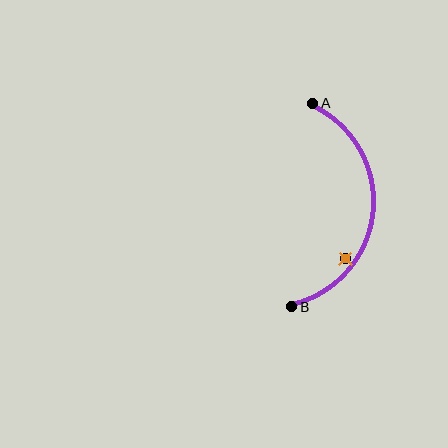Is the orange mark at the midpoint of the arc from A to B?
No — the orange mark does not lie on the arc at all. It sits slightly inside the curve.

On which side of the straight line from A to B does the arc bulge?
The arc bulges to the right of the straight line connecting A and B.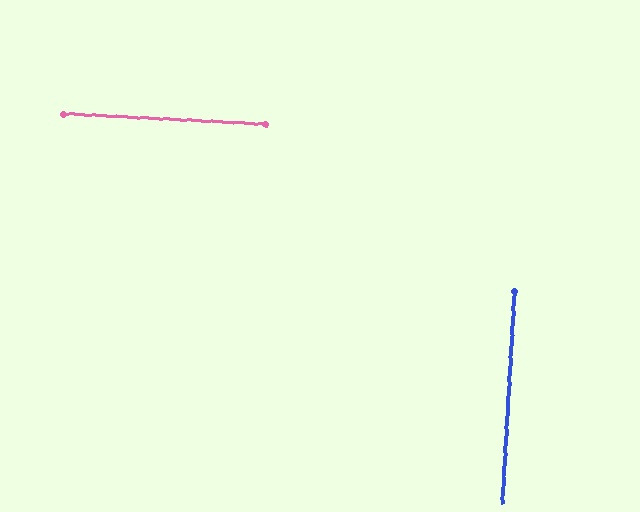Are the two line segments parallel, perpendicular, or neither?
Perpendicular — they meet at approximately 90°.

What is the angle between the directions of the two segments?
Approximately 90 degrees.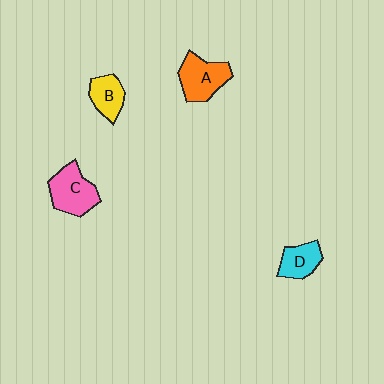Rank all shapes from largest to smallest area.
From largest to smallest: C (pink), A (orange), D (cyan), B (yellow).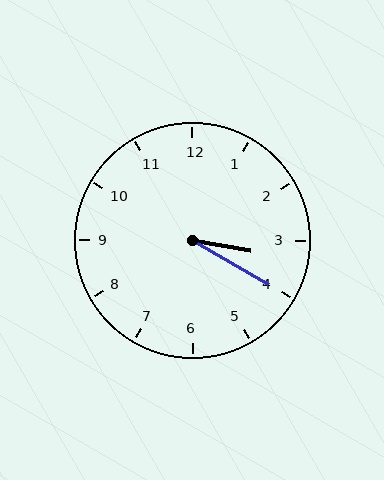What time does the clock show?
3:20.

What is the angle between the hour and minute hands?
Approximately 20 degrees.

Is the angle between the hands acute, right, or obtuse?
It is acute.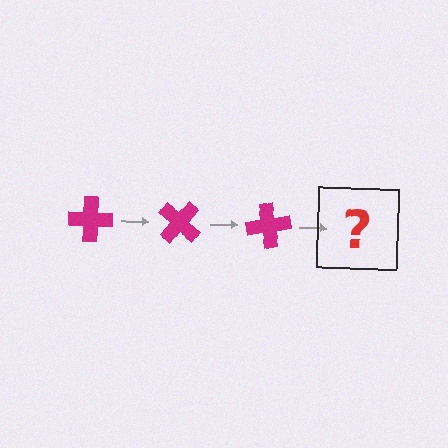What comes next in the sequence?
The next element should be a magenta cross rotated 120 degrees.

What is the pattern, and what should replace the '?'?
The pattern is that the cross rotates 40 degrees each step. The '?' should be a magenta cross rotated 120 degrees.